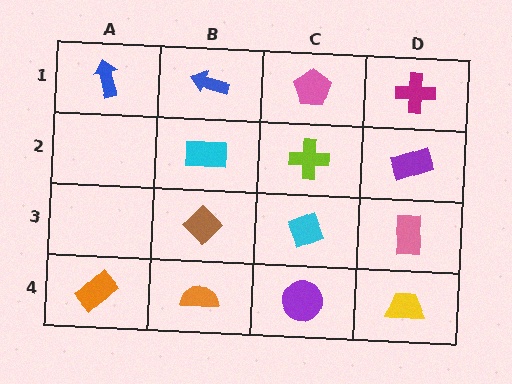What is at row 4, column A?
An orange rectangle.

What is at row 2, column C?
A lime cross.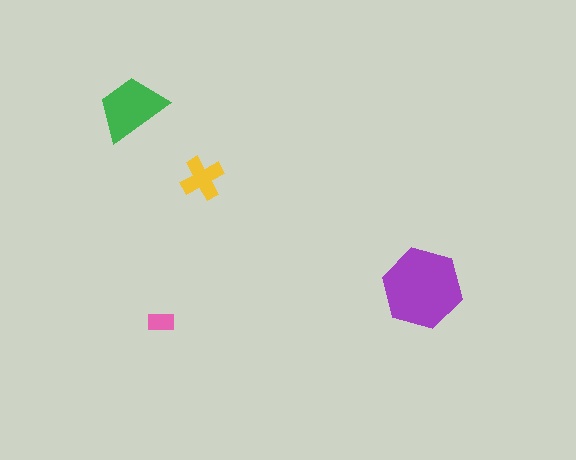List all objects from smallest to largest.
The pink rectangle, the yellow cross, the green trapezoid, the purple hexagon.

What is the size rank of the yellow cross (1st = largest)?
3rd.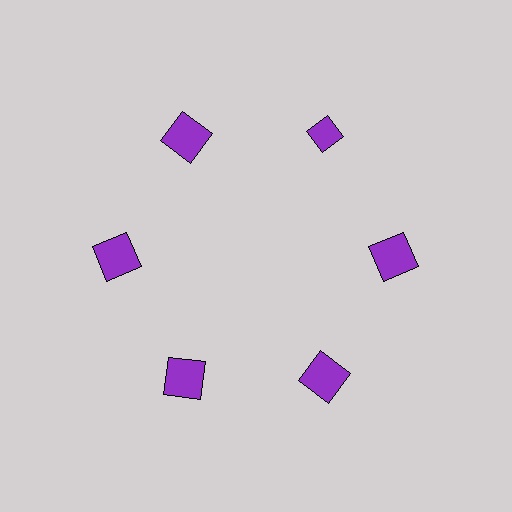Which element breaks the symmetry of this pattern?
The purple diamond at roughly the 1 o'clock position breaks the symmetry. All other shapes are purple squares.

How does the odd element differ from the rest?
It has a different shape: diamond instead of square.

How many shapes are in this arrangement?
There are 6 shapes arranged in a ring pattern.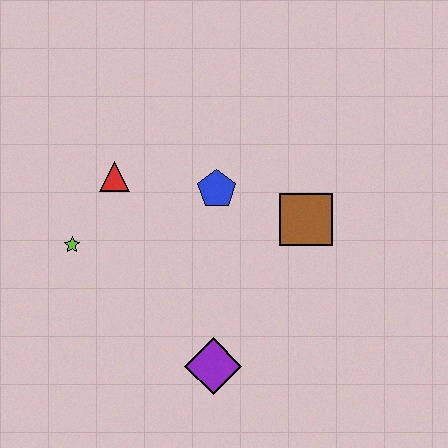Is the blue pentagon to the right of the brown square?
No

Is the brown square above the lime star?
Yes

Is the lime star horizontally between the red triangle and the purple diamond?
No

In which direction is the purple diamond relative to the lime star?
The purple diamond is to the right of the lime star.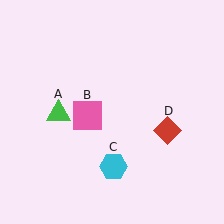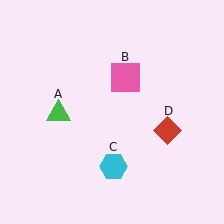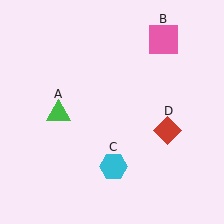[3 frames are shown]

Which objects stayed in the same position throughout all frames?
Green triangle (object A) and cyan hexagon (object C) and red diamond (object D) remained stationary.